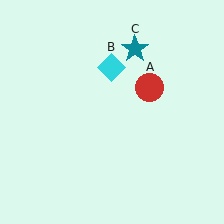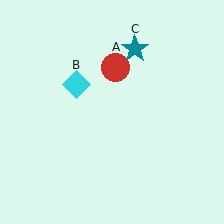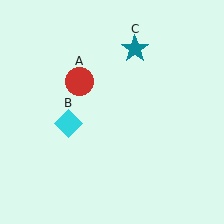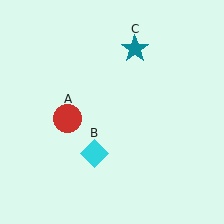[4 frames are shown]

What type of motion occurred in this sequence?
The red circle (object A), cyan diamond (object B) rotated counterclockwise around the center of the scene.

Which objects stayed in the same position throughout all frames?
Teal star (object C) remained stationary.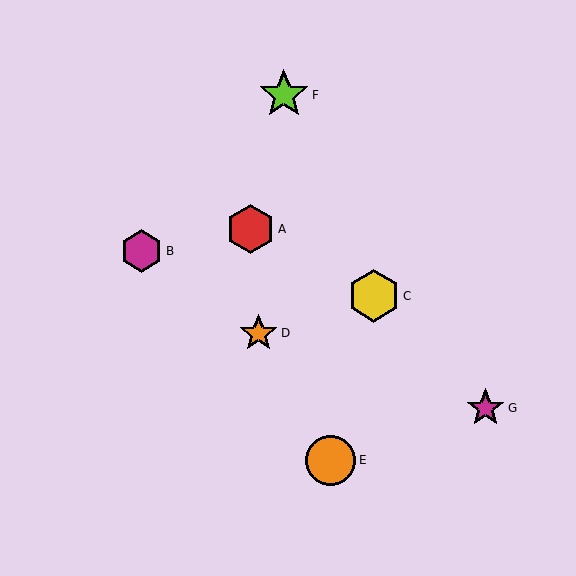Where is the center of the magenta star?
The center of the magenta star is at (485, 408).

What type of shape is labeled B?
Shape B is a magenta hexagon.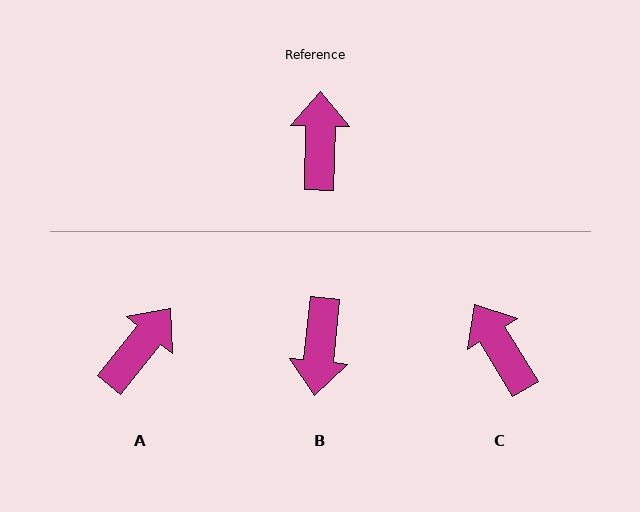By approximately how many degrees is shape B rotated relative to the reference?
Approximately 175 degrees counter-clockwise.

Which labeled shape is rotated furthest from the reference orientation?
B, about 175 degrees away.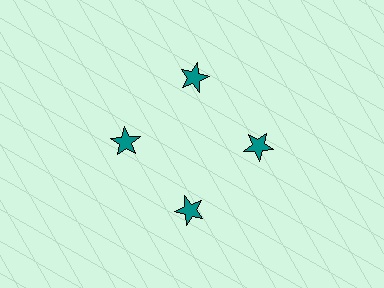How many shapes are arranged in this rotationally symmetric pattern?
There are 4 shapes, arranged in 4 groups of 1.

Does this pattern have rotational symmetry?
Yes, this pattern has 4-fold rotational symmetry. It looks the same after rotating 90 degrees around the center.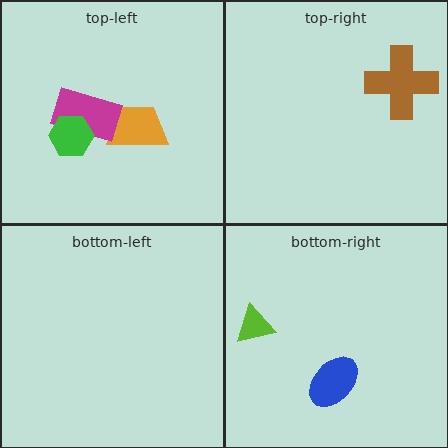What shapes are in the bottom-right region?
The blue ellipse, the lime triangle.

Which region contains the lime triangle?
The bottom-right region.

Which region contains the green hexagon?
The top-left region.